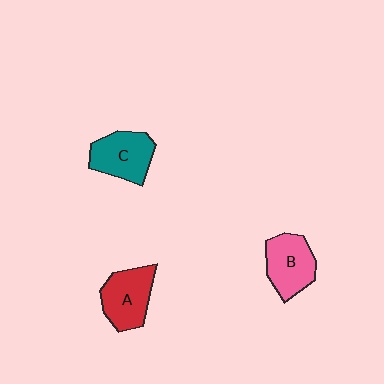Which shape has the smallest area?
Shape B (pink).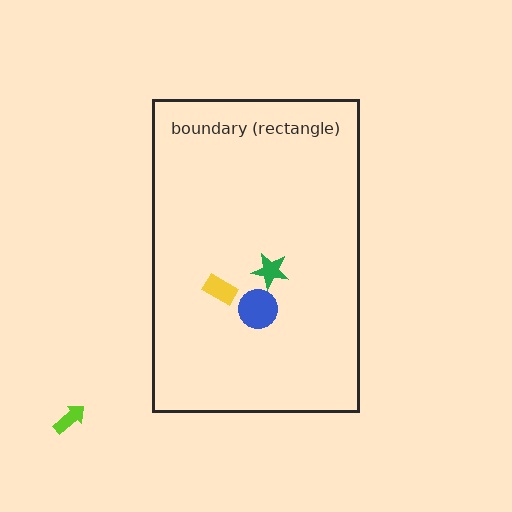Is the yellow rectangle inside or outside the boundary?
Inside.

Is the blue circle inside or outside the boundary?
Inside.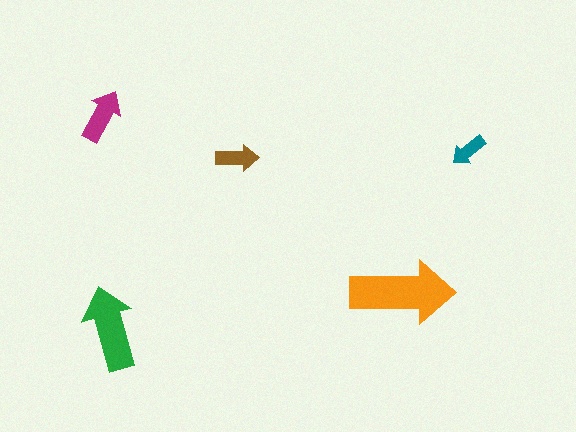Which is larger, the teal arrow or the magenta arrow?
The magenta one.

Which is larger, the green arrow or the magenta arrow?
The green one.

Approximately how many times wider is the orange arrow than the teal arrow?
About 3 times wider.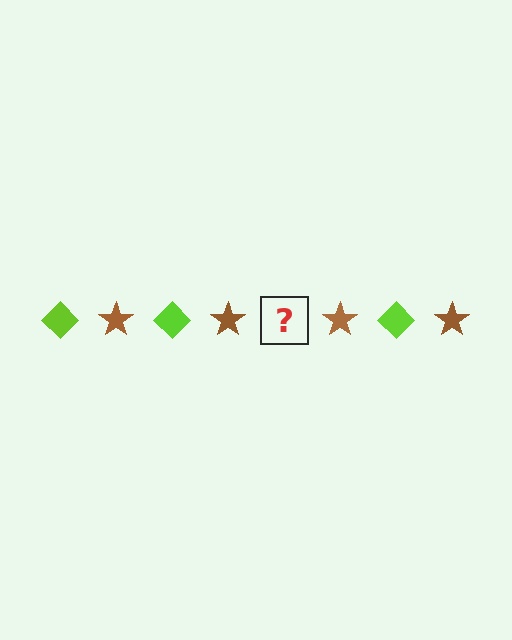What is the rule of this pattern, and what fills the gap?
The rule is that the pattern alternates between lime diamond and brown star. The gap should be filled with a lime diamond.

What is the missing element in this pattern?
The missing element is a lime diamond.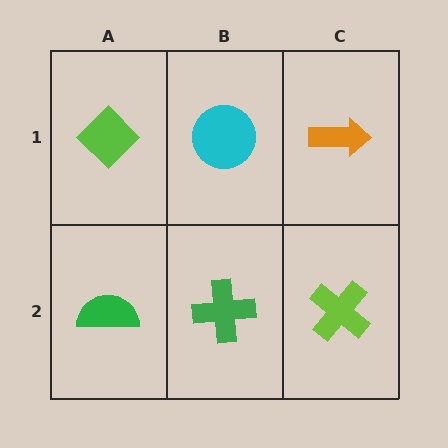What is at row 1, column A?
A lime diamond.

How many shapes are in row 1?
3 shapes.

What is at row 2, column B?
A green cross.